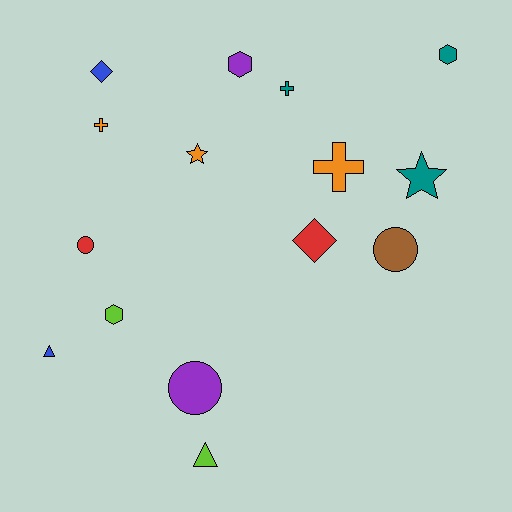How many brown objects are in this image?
There is 1 brown object.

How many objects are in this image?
There are 15 objects.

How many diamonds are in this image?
There are 2 diamonds.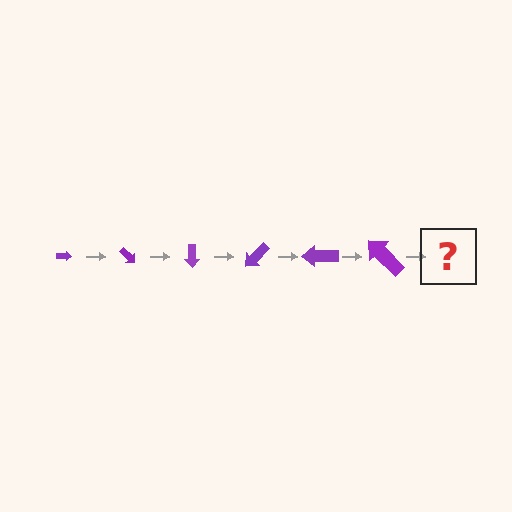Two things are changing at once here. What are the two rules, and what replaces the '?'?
The two rules are that the arrow grows larger each step and it rotates 45 degrees each step. The '?' should be an arrow, larger than the previous one and rotated 270 degrees from the start.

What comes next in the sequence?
The next element should be an arrow, larger than the previous one and rotated 270 degrees from the start.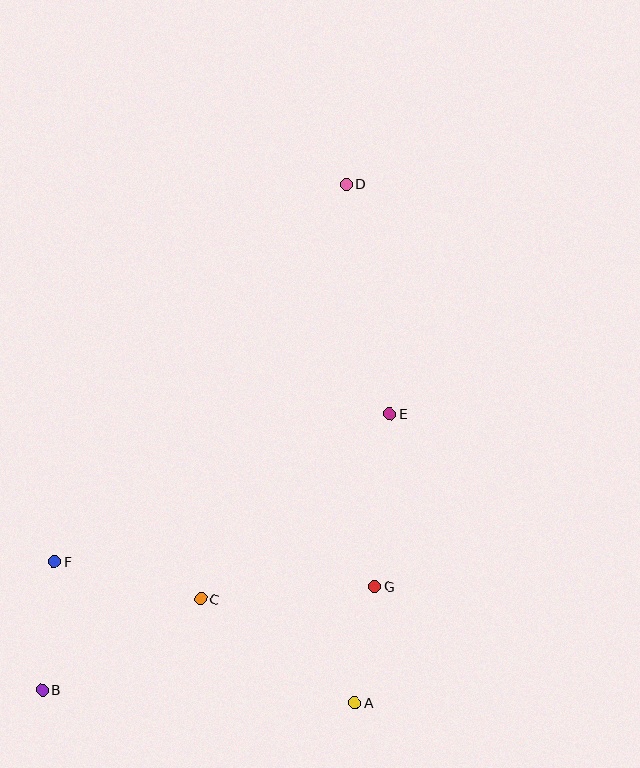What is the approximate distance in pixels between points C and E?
The distance between C and E is approximately 264 pixels.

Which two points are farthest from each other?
Points B and D are farthest from each other.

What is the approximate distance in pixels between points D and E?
The distance between D and E is approximately 234 pixels.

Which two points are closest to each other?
Points A and G are closest to each other.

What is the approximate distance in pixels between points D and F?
The distance between D and F is approximately 477 pixels.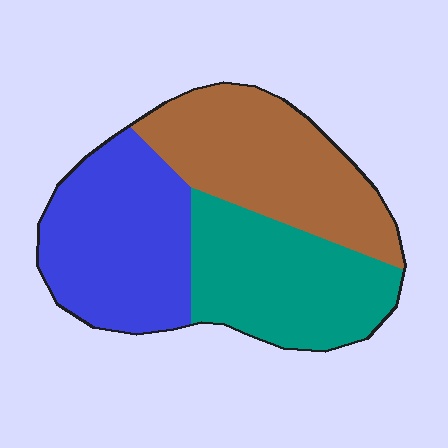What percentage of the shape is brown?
Brown covers around 35% of the shape.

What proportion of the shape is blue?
Blue covers 34% of the shape.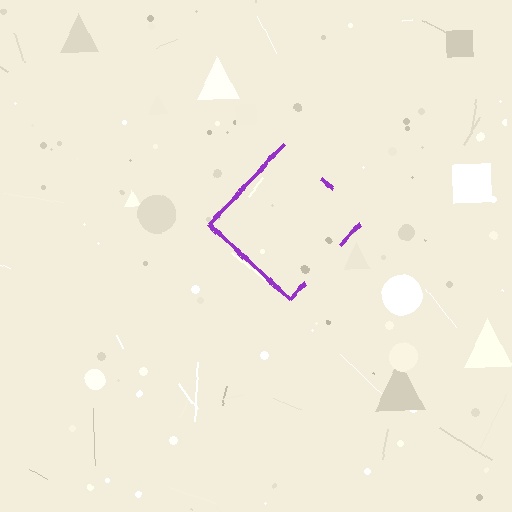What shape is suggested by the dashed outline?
The dashed outline suggests a diamond.